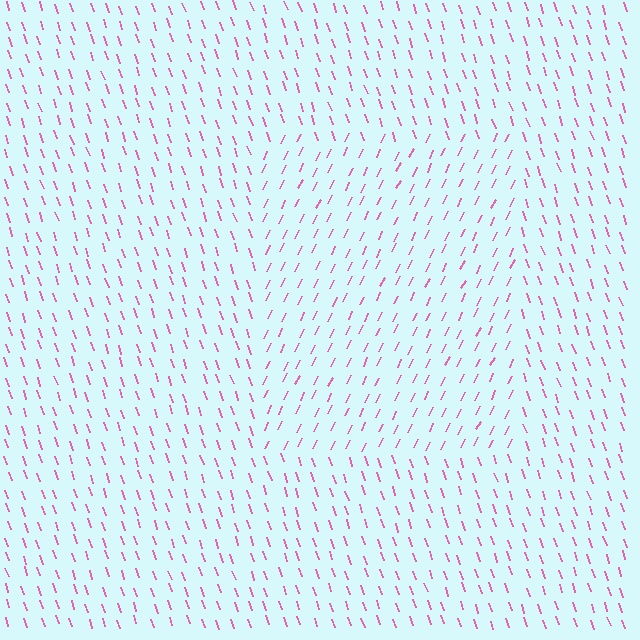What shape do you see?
I see a rectangle.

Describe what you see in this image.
The image is filled with small pink line segments. A rectangle region in the image has lines oriented differently from the surrounding lines, creating a visible texture boundary.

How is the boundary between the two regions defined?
The boundary is defined purely by a change in line orientation (approximately 45 degrees difference). All lines are the same color and thickness.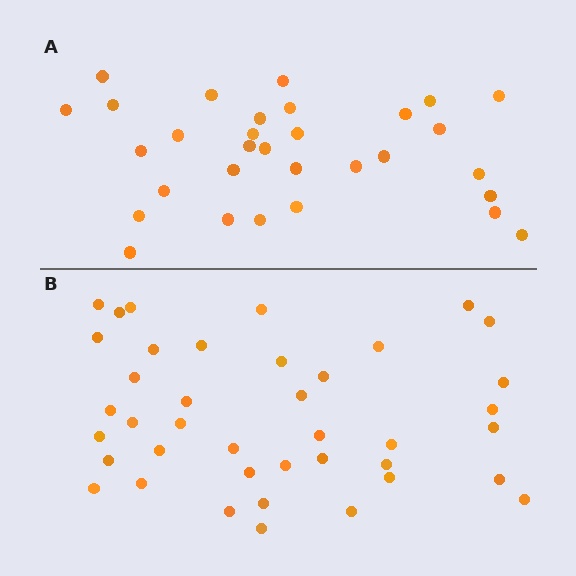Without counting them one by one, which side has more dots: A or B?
Region B (the bottom region) has more dots.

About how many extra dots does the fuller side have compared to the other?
Region B has roughly 8 or so more dots than region A.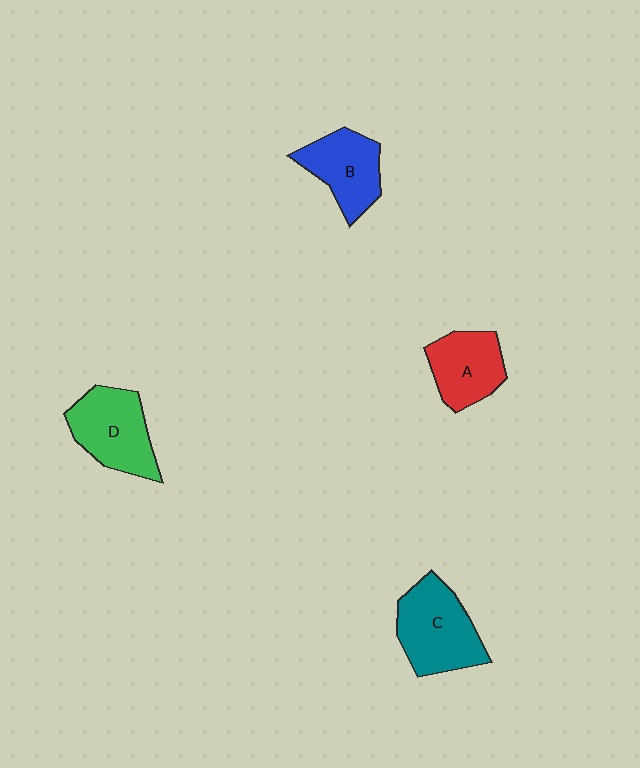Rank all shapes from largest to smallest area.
From largest to smallest: C (teal), D (green), B (blue), A (red).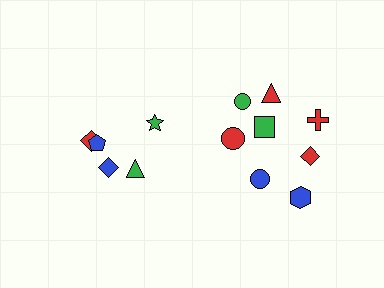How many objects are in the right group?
There are 8 objects.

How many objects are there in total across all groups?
There are 13 objects.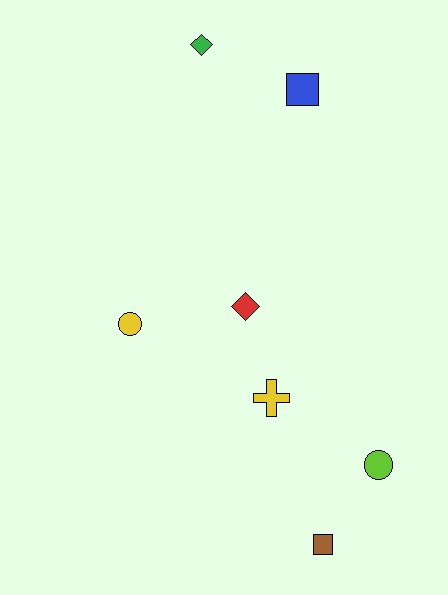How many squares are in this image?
There are 2 squares.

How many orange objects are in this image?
There are no orange objects.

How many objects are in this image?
There are 7 objects.